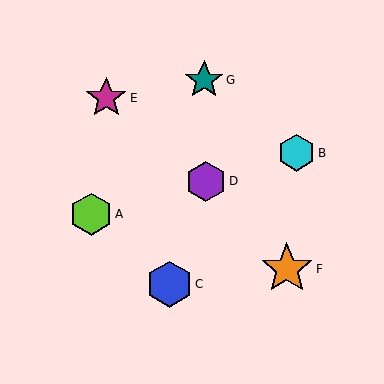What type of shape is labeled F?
Shape F is an orange star.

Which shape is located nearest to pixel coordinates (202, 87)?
The teal star (labeled G) at (204, 80) is nearest to that location.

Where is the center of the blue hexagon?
The center of the blue hexagon is at (169, 284).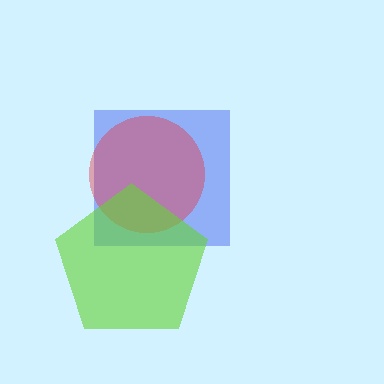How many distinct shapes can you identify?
There are 3 distinct shapes: a blue square, a red circle, a lime pentagon.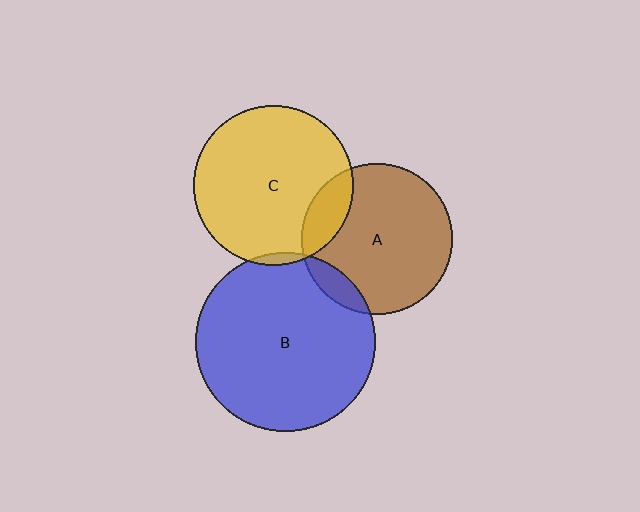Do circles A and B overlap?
Yes.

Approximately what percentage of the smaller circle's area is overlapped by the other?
Approximately 10%.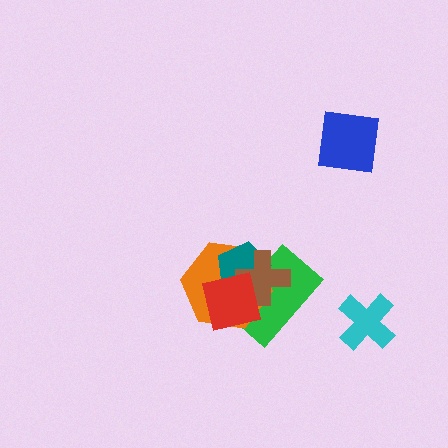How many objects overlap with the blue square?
0 objects overlap with the blue square.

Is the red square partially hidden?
No, no other shape covers it.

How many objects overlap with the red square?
4 objects overlap with the red square.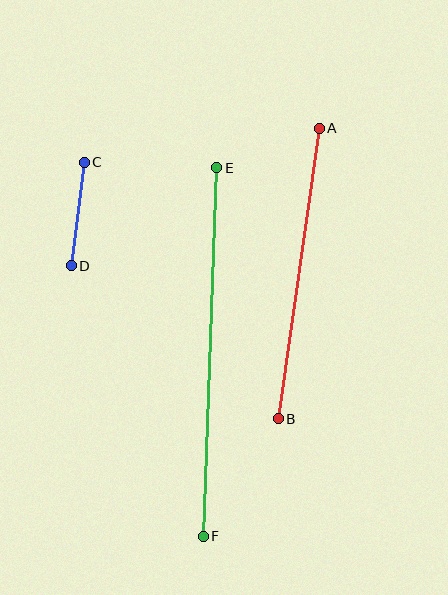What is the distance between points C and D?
The distance is approximately 104 pixels.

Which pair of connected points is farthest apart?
Points E and F are farthest apart.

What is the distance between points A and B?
The distance is approximately 293 pixels.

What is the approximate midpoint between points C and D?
The midpoint is at approximately (78, 214) pixels.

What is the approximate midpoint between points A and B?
The midpoint is at approximately (299, 274) pixels.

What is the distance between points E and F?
The distance is approximately 369 pixels.